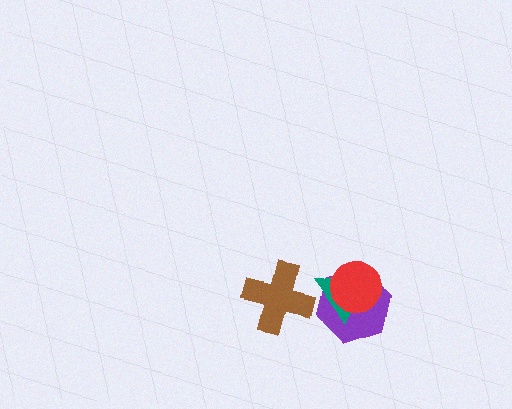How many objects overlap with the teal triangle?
2 objects overlap with the teal triangle.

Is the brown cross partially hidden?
No, no other shape covers it.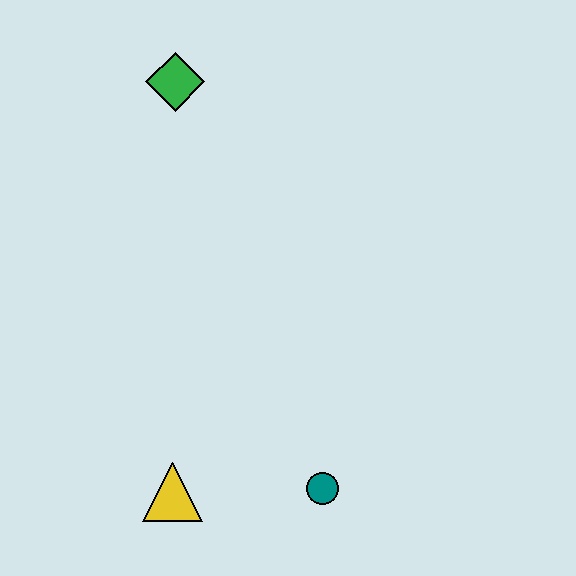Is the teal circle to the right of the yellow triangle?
Yes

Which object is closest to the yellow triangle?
The teal circle is closest to the yellow triangle.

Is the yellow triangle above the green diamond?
No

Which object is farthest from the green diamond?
The teal circle is farthest from the green diamond.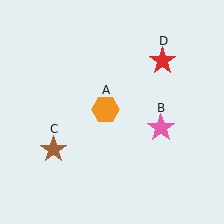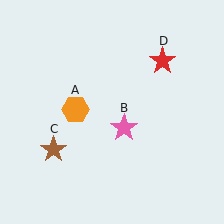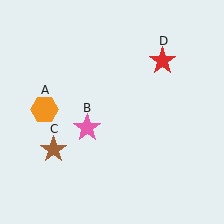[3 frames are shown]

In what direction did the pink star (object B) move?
The pink star (object B) moved left.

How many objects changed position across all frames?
2 objects changed position: orange hexagon (object A), pink star (object B).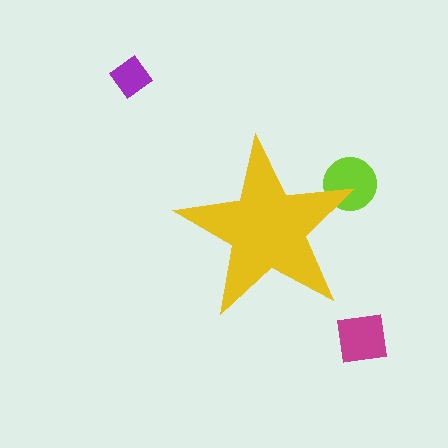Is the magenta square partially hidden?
No, the magenta square is fully visible.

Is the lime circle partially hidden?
Yes, the lime circle is partially hidden behind the yellow star.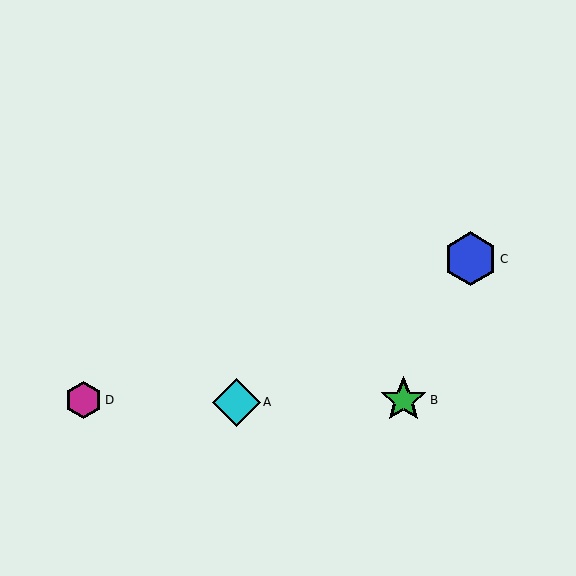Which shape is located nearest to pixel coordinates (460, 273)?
The blue hexagon (labeled C) at (470, 259) is nearest to that location.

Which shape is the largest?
The blue hexagon (labeled C) is the largest.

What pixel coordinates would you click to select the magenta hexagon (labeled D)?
Click at (84, 400) to select the magenta hexagon D.